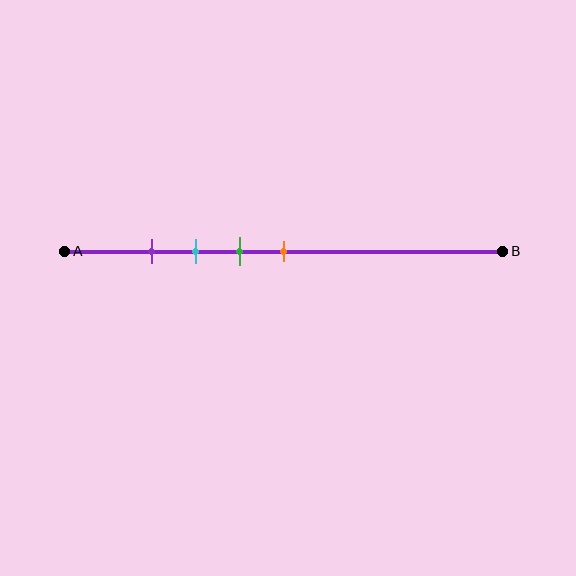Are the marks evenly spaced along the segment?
Yes, the marks are approximately evenly spaced.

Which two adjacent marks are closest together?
The purple and cyan marks are the closest adjacent pair.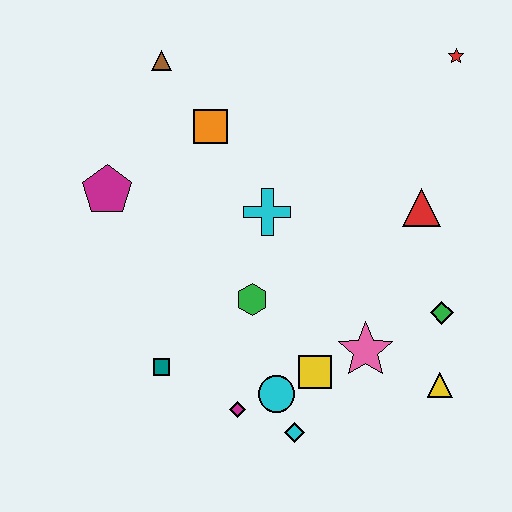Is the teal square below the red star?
Yes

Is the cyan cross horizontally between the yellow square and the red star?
No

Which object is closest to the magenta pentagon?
The orange square is closest to the magenta pentagon.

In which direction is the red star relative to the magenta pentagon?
The red star is to the right of the magenta pentagon.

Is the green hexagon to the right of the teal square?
Yes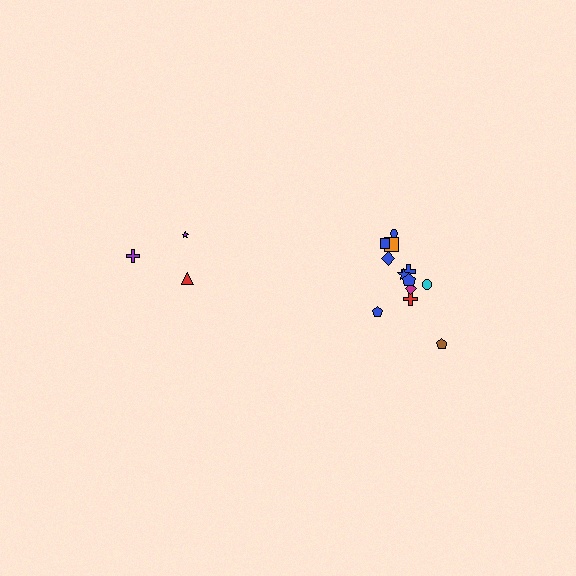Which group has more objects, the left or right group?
The right group.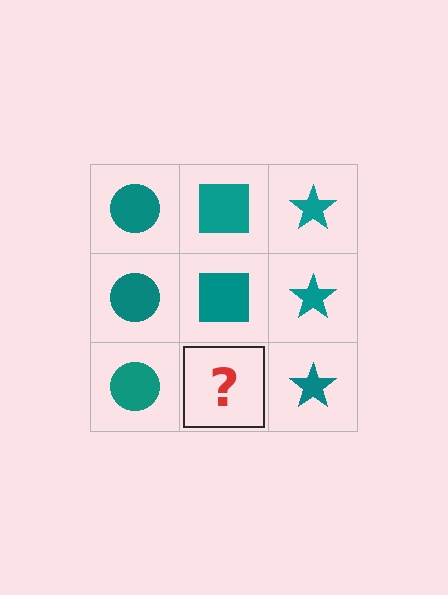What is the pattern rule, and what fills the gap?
The rule is that each column has a consistent shape. The gap should be filled with a teal square.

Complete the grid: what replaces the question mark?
The question mark should be replaced with a teal square.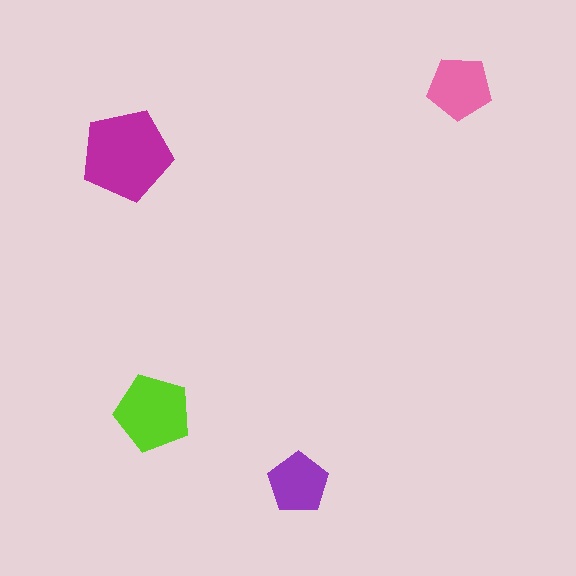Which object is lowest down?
The purple pentagon is bottommost.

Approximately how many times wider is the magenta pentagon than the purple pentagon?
About 1.5 times wider.